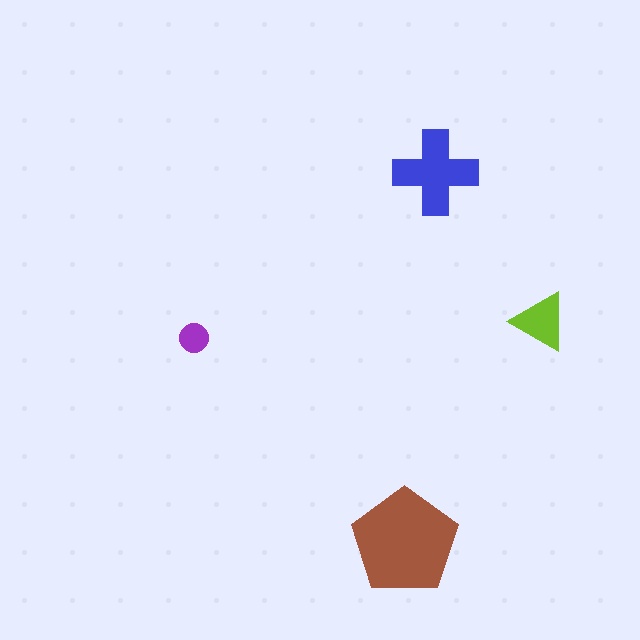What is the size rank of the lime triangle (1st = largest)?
3rd.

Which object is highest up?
The blue cross is topmost.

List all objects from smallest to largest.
The purple circle, the lime triangle, the blue cross, the brown pentagon.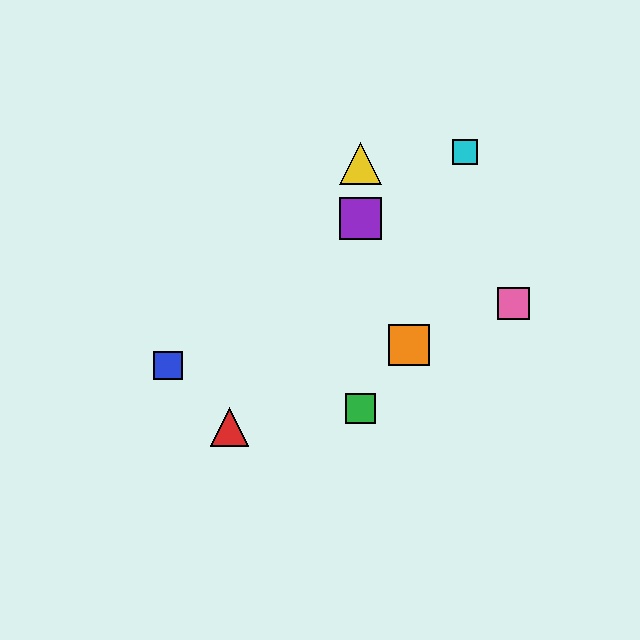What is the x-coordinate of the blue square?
The blue square is at x≈168.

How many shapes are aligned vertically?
3 shapes (the green square, the yellow triangle, the purple square) are aligned vertically.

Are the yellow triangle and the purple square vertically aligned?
Yes, both are at x≈361.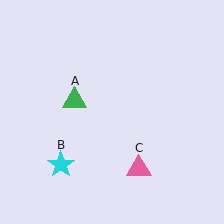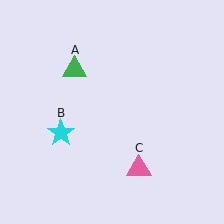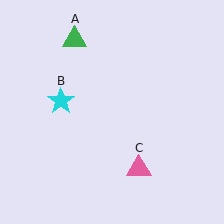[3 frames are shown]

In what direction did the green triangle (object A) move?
The green triangle (object A) moved up.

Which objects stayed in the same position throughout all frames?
Pink triangle (object C) remained stationary.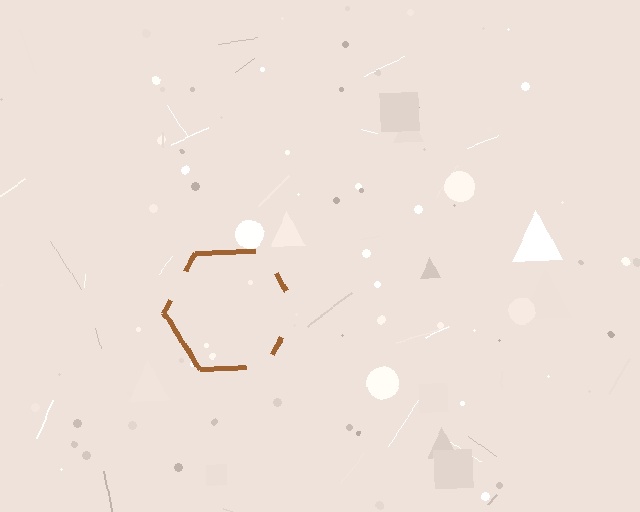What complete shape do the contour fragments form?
The contour fragments form a hexagon.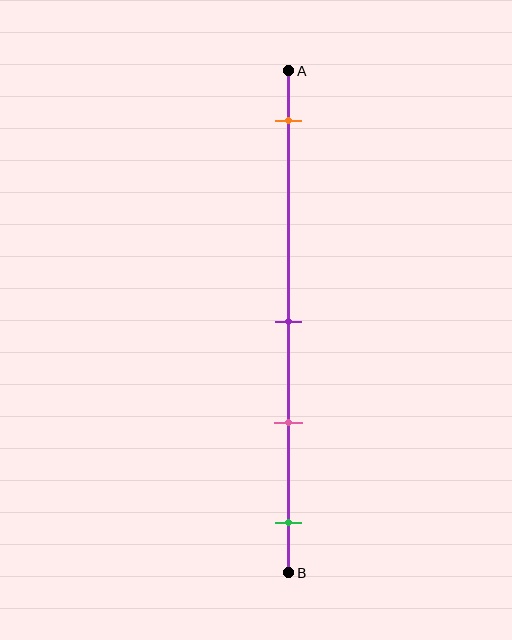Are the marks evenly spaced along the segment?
No, the marks are not evenly spaced.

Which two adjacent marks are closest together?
The purple and pink marks are the closest adjacent pair.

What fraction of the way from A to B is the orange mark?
The orange mark is approximately 10% (0.1) of the way from A to B.